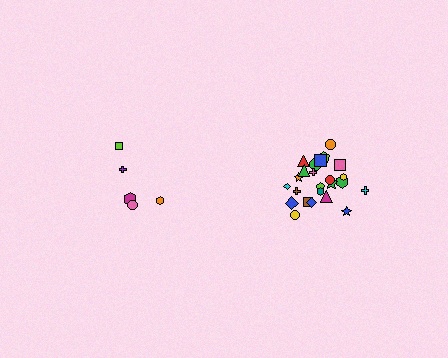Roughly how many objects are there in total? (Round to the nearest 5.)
Roughly 30 objects in total.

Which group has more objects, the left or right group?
The right group.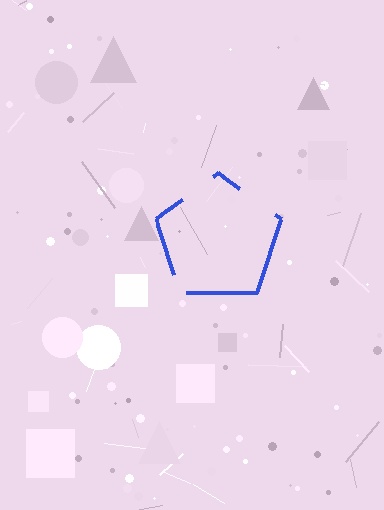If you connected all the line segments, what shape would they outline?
They would outline a pentagon.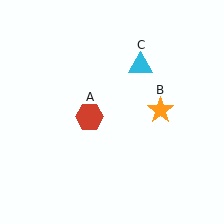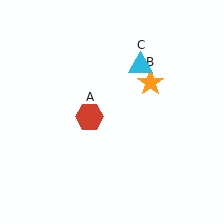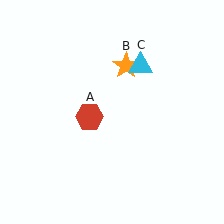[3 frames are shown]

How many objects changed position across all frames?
1 object changed position: orange star (object B).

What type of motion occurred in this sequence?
The orange star (object B) rotated counterclockwise around the center of the scene.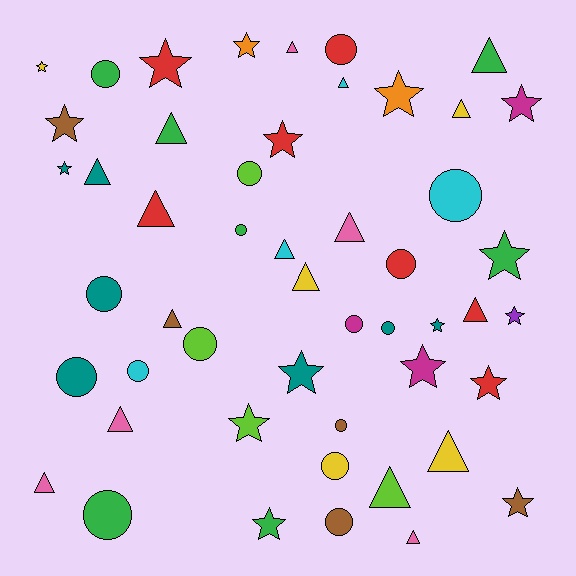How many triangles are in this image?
There are 17 triangles.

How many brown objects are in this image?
There are 5 brown objects.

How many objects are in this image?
There are 50 objects.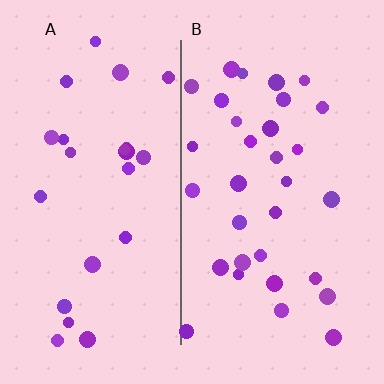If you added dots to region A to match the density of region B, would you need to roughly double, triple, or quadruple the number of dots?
Approximately double.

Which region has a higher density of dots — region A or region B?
B (the right).